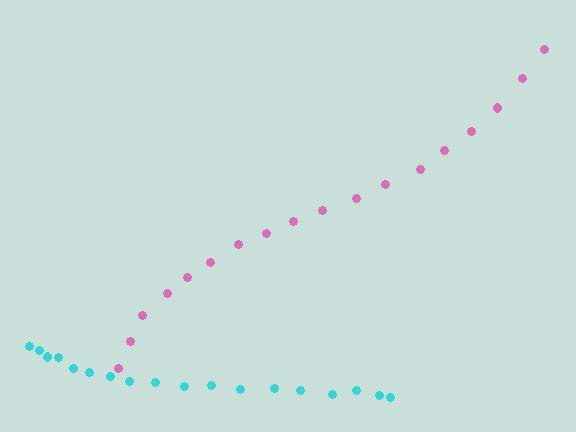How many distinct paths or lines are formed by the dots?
There are 2 distinct paths.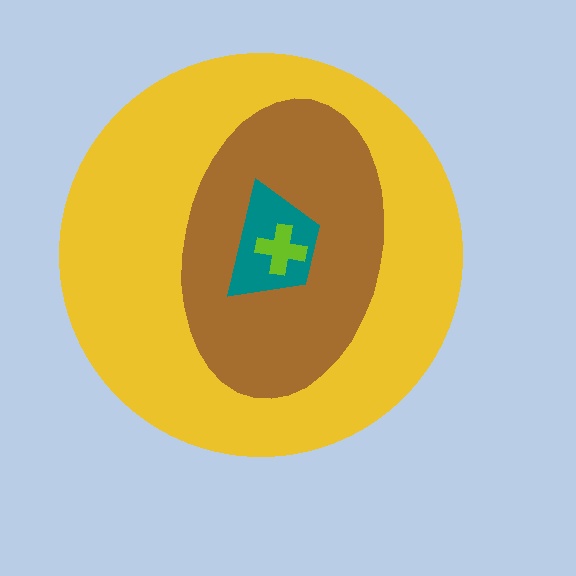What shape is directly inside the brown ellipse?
The teal trapezoid.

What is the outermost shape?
The yellow circle.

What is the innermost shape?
The lime cross.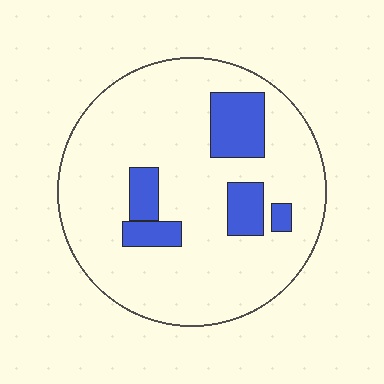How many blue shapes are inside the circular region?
5.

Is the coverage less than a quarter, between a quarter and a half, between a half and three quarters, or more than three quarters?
Less than a quarter.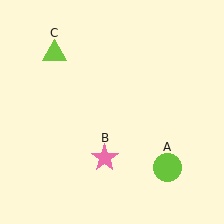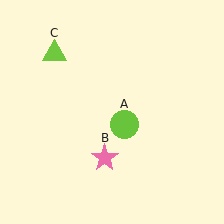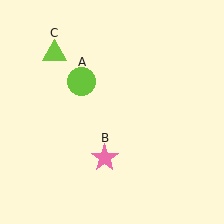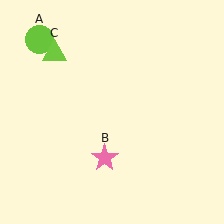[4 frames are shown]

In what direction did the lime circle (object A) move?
The lime circle (object A) moved up and to the left.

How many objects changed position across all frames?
1 object changed position: lime circle (object A).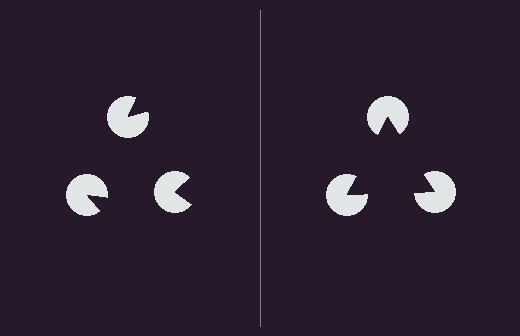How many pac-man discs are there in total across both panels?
6 — 3 on each side.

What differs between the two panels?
The pac-man discs are positioned identically on both sides; only the wedge orientations differ. On the right they align to a triangle; on the left they are misaligned.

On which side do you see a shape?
An illusory triangle appears on the right side. On the left side the wedge cuts are rotated, so no coherent shape forms.